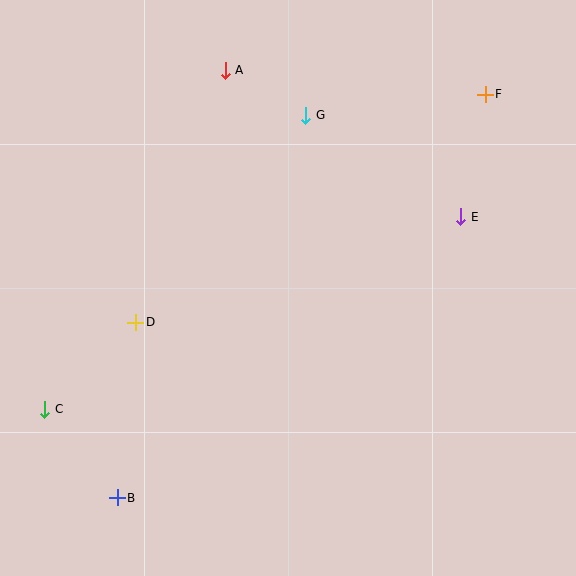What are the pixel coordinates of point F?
Point F is at (485, 94).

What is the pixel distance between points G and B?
The distance between G and B is 426 pixels.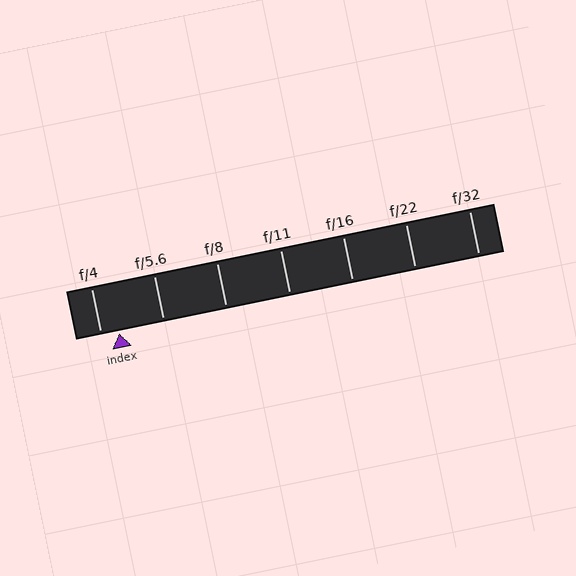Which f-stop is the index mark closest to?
The index mark is closest to f/4.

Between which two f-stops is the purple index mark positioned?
The index mark is between f/4 and f/5.6.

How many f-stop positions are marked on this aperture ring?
There are 7 f-stop positions marked.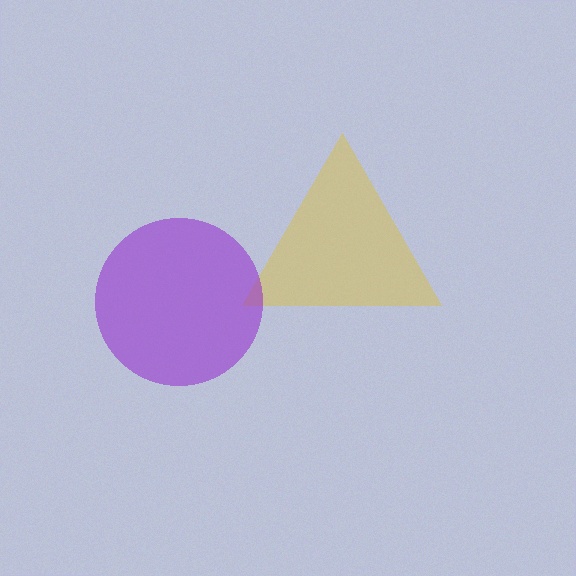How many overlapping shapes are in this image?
There are 2 overlapping shapes in the image.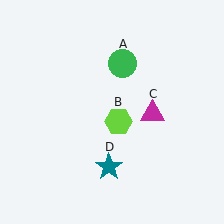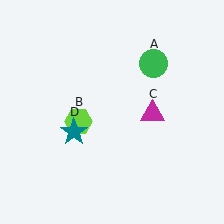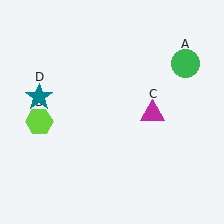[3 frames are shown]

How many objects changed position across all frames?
3 objects changed position: green circle (object A), lime hexagon (object B), teal star (object D).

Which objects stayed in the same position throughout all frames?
Magenta triangle (object C) remained stationary.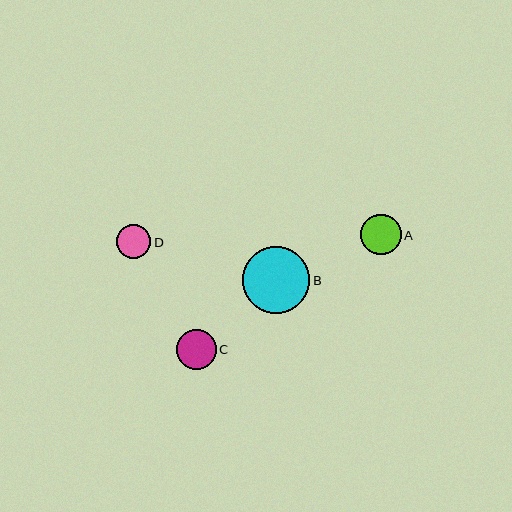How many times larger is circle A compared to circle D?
Circle A is approximately 1.2 times the size of circle D.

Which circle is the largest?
Circle B is the largest with a size of approximately 67 pixels.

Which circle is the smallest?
Circle D is the smallest with a size of approximately 34 pixels.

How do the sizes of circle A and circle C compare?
Circle A and circle C are approximately the same size.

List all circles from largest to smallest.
From largest to smallest: B, A, C, D.